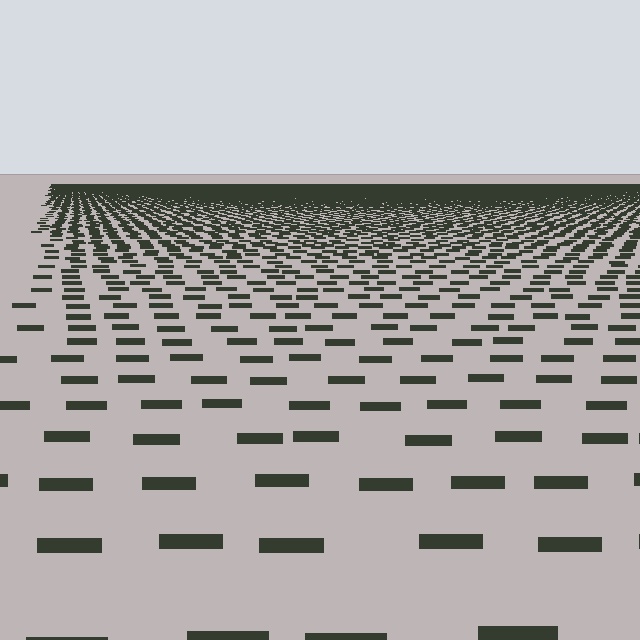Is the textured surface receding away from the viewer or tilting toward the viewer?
The surface is receding away from the viewer. Texture elements get smaller and denser toward the top.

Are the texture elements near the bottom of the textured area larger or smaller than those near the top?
Larger. Near the bottom, elements are closer to the viewer and appear at a bigger on-screen size.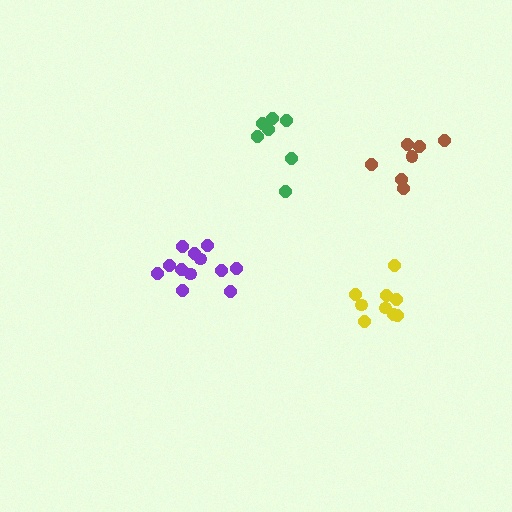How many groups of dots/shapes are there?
There are 4 groups.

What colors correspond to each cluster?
The clusters are colored: purple, yellow, brown, green.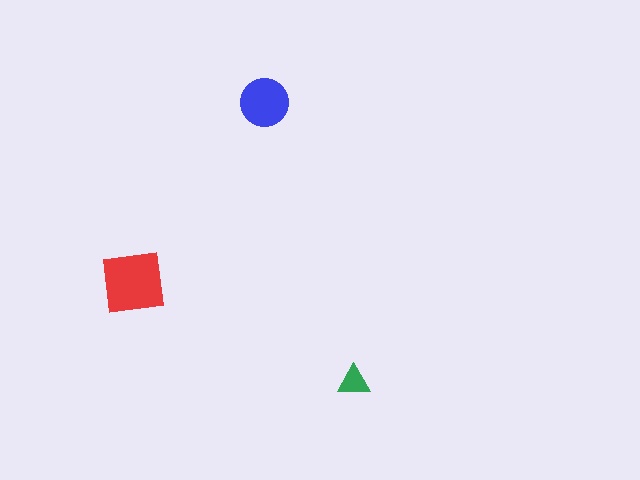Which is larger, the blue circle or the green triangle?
The blue circle.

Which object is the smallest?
The green triangle.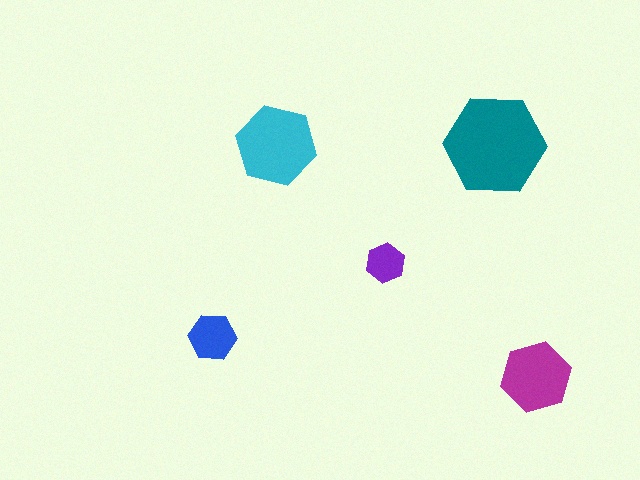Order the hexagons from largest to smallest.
the teal one, the cyan one, the magenta one, the blue one, the purple one.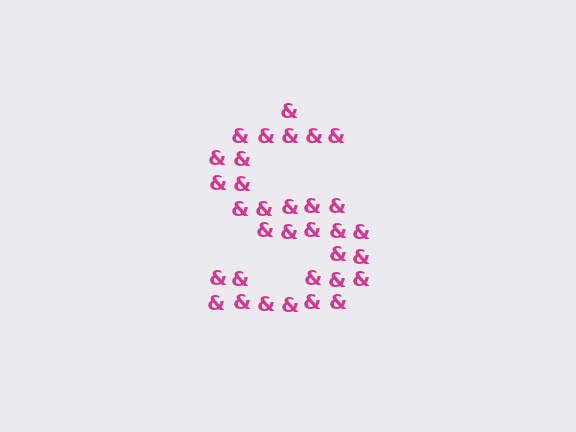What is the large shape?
The large shape is the letter S.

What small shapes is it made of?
It is made of small ampersands.